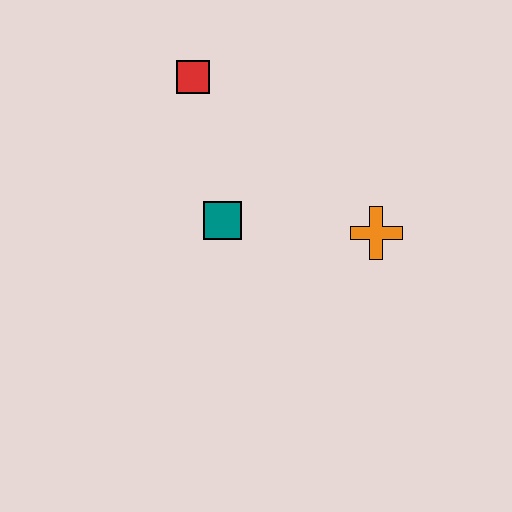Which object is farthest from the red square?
The orange cross is farthest from the red square.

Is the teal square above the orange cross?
Yes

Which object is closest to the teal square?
The red square is closest to the teal square.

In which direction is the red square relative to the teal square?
The red square is above the teal square.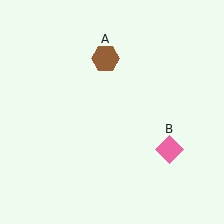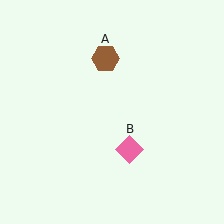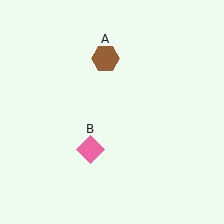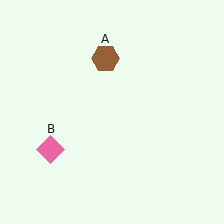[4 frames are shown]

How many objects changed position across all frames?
1 object changed position: pink diamond (object B).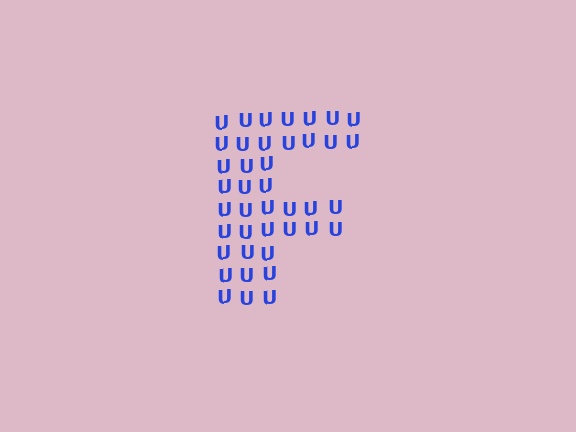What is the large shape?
The large shape is the letter F.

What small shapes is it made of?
It is made of small letter U's.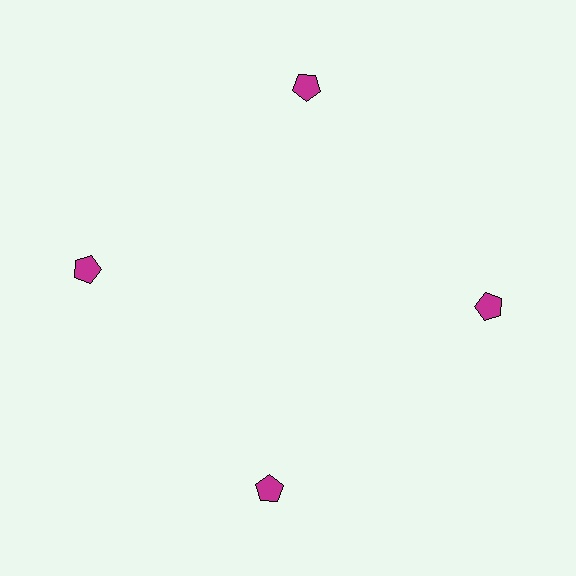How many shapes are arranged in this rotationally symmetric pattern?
There are 4 shapes, arranged in 4 groups of 1.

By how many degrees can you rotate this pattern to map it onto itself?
The pattern maps onto itself every 90 degrees of rotation.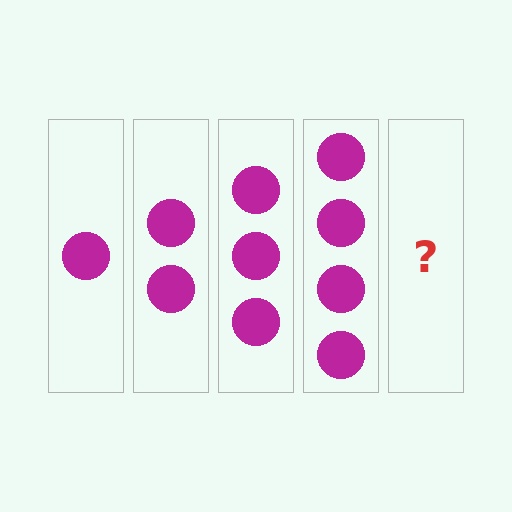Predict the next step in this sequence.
The next step is 5 circles.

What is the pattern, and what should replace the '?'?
The pattern is that each step adds one more circle. The '?' should be 5 circles.